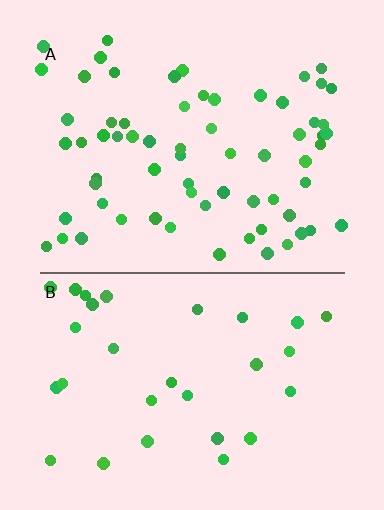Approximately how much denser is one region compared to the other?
Approximately 2.1× — region A over region B.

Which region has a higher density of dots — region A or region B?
A (the top).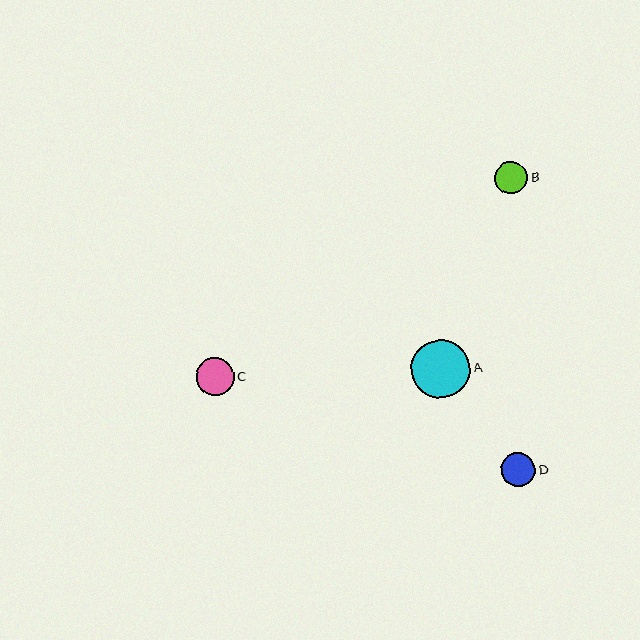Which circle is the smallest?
Circle B is the smallest with a size of approximately 33 pixels.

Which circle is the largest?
Circle A is the largest with a size of approximately 59 pixels.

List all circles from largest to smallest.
From largest to smallest: A, C, D, B.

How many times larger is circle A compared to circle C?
Circle A is approximately 1.5 times the size of circle C.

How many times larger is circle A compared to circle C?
Circle A is approximately 1.5 times the size of circle C.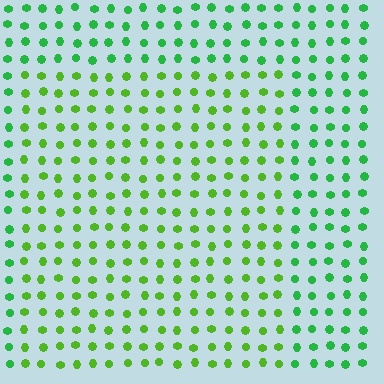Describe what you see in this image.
The image is filled with small green elements in a uniform arrangement. A rectangle-shaped region is visible where the elements are tinted to a slightly different hue, forming a subtle color boundary.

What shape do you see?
I see a rectangle.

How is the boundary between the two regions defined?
The boundary is defined purely by a slight shift in hue (about 30 degrees). Spacing, size, and orientation are identical on both sides.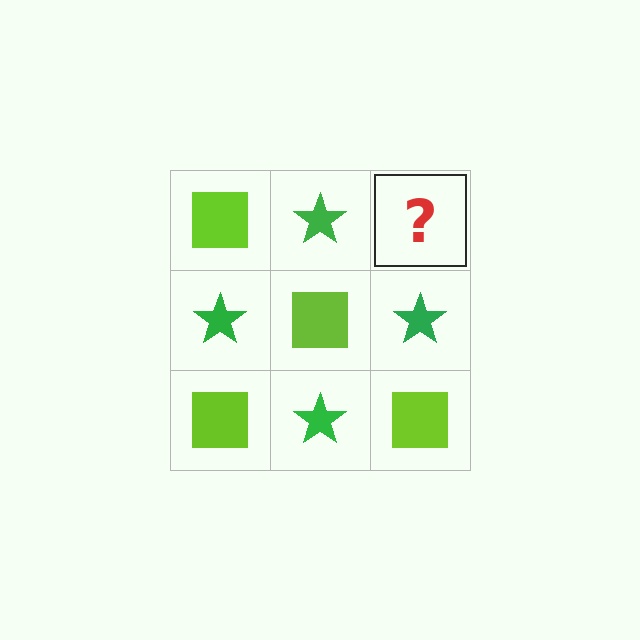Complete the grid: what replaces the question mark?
The question mark should be replaced with a lime square.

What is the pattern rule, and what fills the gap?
The rule is that it alternates lime square and green star in a checkerboard pattern. The gap should be filled with a lime square.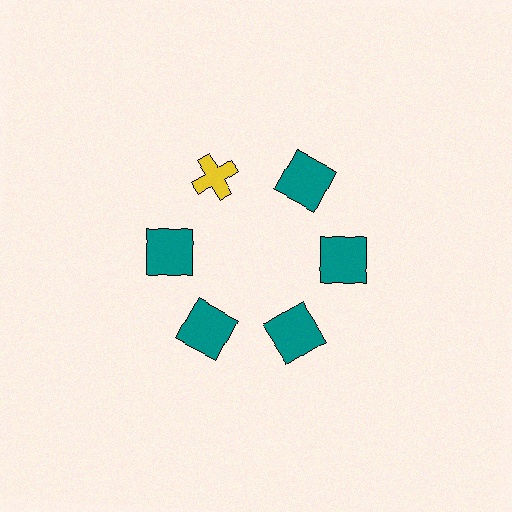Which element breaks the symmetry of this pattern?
The yellow cross at roughly the 11 o'clock position breaks the symmetry. All other shapes are teal squares.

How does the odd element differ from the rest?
It differs in both color (yellow instead of teal) and shape (cross instead of square).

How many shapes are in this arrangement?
There are 6 shapes arranged in a ring pattern.